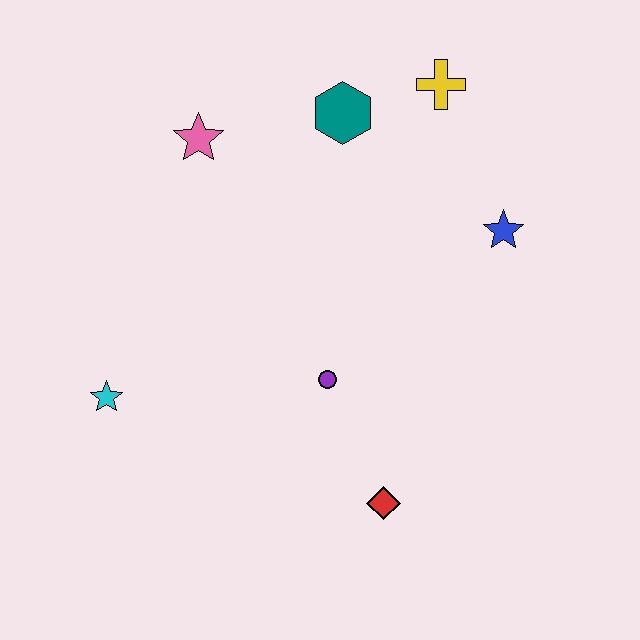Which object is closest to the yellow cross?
The teal hexagon is closest to the yellow cross.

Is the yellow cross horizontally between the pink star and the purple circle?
No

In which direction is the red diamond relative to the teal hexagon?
The red diamond is below the teal hexagon.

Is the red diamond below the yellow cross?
Yes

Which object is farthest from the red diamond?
The yellow cross is farthest from the red diamond.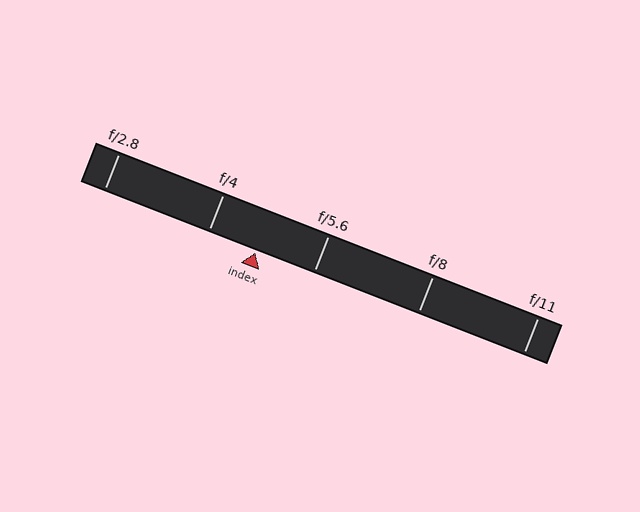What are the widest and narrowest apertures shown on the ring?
The widest aperture shown is f/2.8 and the narrowest is f/11.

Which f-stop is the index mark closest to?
The index mark is closest to f/4.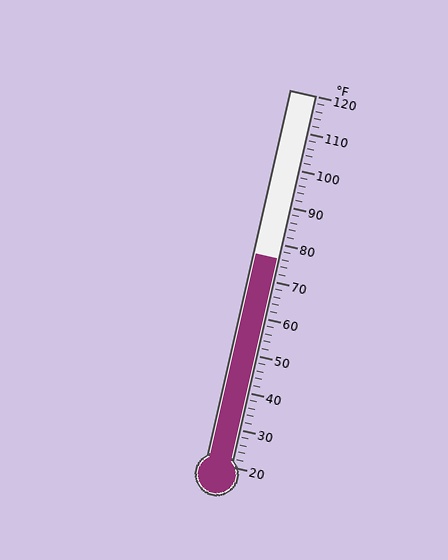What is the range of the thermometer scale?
The thermometer scale ranges from 20°F to 120°F.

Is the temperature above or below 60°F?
The temperature is above 60°F.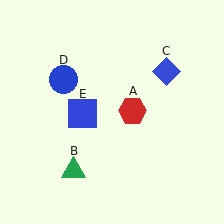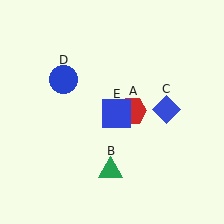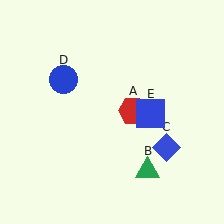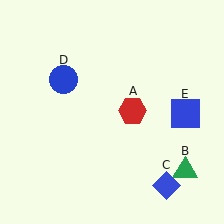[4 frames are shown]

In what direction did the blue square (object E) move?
The blue square (object E) moved right.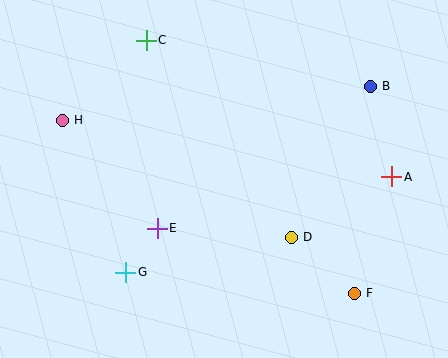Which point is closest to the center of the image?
Point E at (157, 228) is closest to the center.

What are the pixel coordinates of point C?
Point C is at (146, 40).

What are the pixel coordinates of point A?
Point A is at (392, 177).